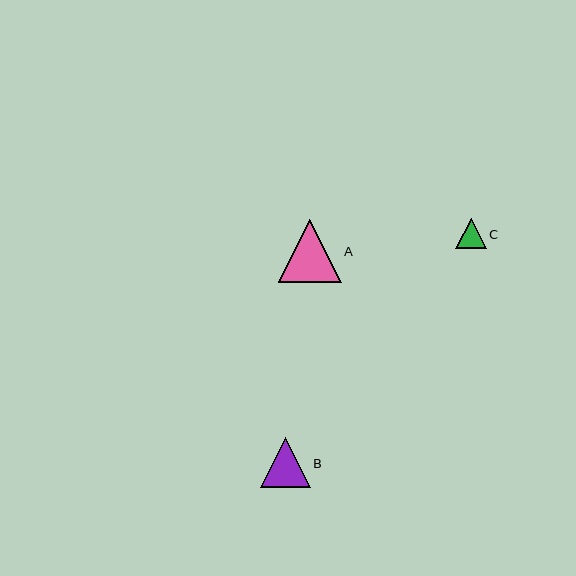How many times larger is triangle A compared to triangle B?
Triangle A is approximately 1.3 times the size of triangle B.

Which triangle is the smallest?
Triangle C is the smallest with a size of approximately 31 pixels.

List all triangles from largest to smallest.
From largest to smallest: A, B, C.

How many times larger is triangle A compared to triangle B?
Triangle A is approximately 1.3 times the size of triangle B.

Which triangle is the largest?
Triangle A is the largest with a size of approximately 63 pixels.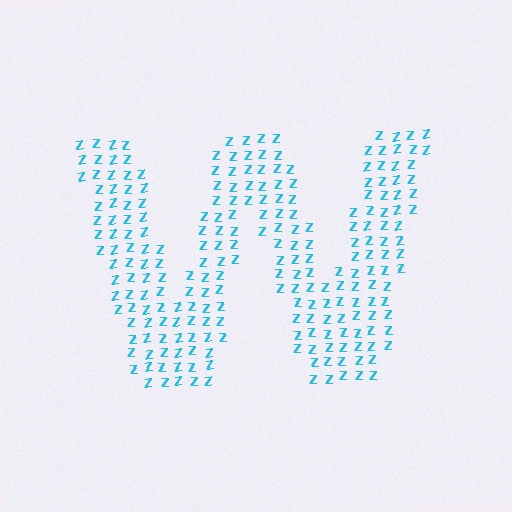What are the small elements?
The small elements are letter Z's.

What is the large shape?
The large shape is the letter W.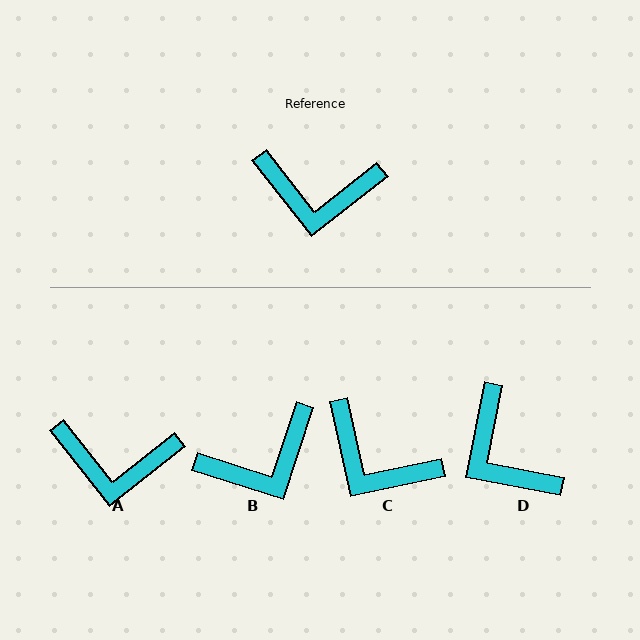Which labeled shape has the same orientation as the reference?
A.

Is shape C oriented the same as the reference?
No, it is off by about 26 degrees.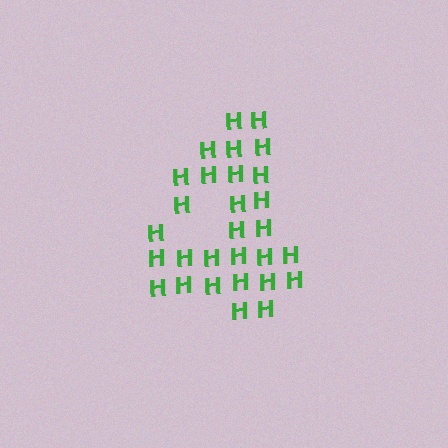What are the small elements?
The small elements are letter H's.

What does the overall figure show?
The overall figure shows the digit 4.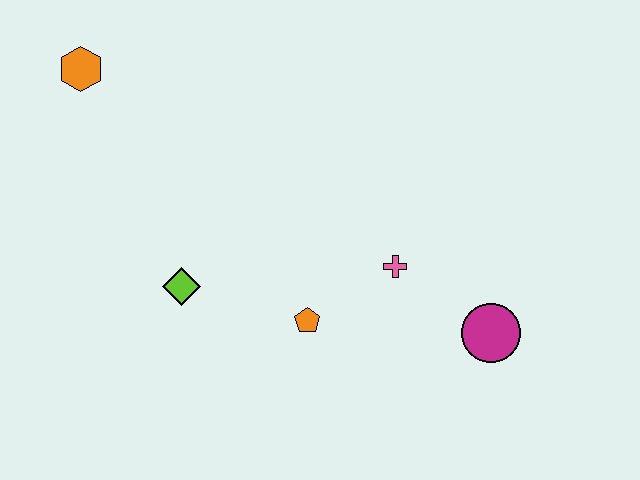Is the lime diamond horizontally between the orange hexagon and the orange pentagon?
Yes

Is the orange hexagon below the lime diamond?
No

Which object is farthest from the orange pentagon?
The orange hexagon is farthest from the orange pentagon.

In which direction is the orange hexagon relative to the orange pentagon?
The orange hexagon is above the orange pentagon.